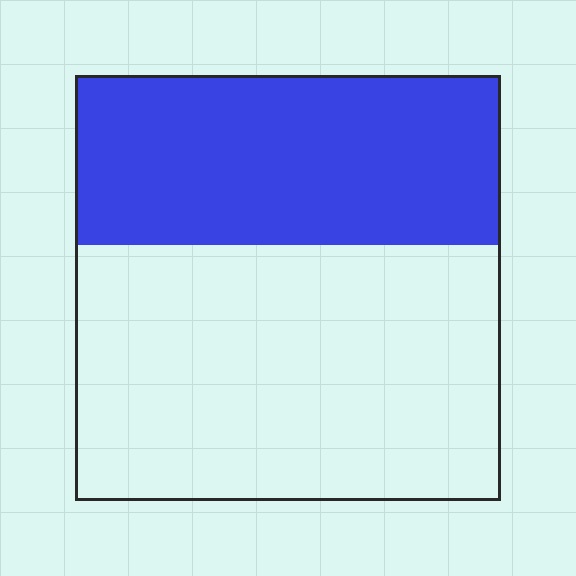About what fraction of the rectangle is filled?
About two fifths (2/5).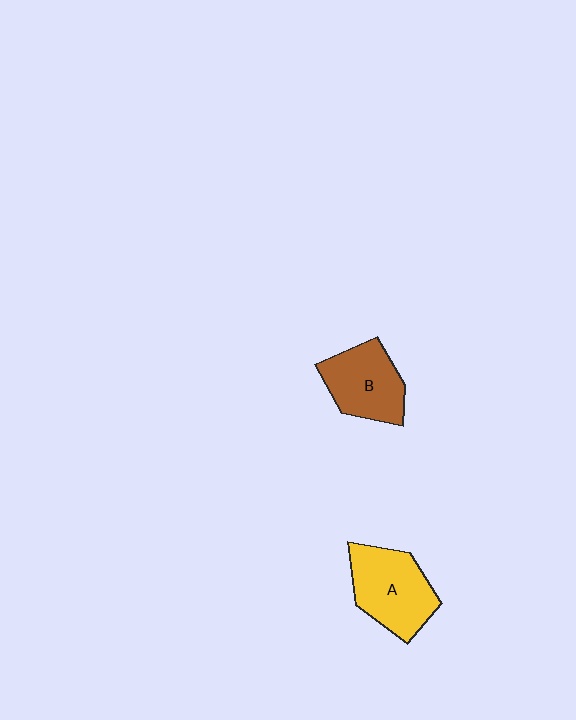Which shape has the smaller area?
Shape B (brown).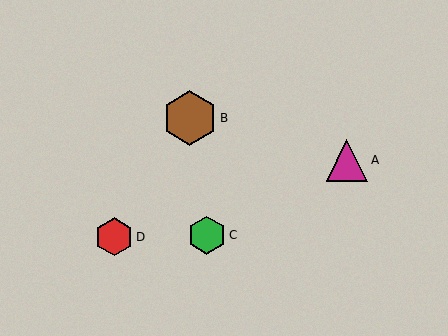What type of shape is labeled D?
Shape D is a red hexagon.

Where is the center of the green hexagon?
The center of the green hexagon is at (207, 235).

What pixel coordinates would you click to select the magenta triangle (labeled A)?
Click at (347, 160) to select the magenta triangle A.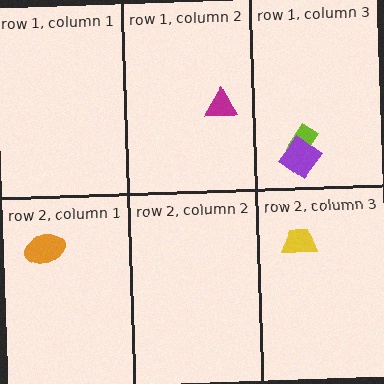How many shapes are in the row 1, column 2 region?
1.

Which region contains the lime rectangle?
The row 1, column 3 region.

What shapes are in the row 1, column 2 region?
The magenta triangle.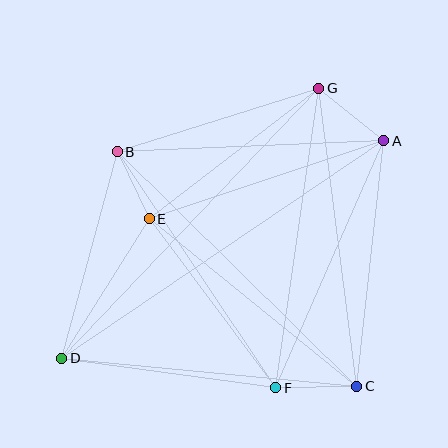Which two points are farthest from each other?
Points A and D are farthest from each other.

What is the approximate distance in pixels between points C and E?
The distance between C and E is approximately 266 pixels.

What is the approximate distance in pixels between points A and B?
The distance between A and B is approximately 267 pixels.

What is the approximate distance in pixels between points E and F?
The distance between E and F is approximately 211 pixels.